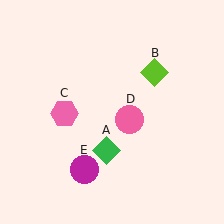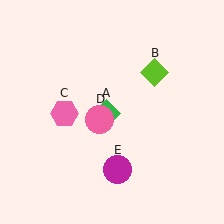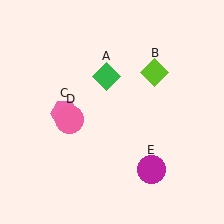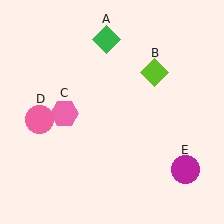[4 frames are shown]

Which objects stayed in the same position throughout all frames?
Lime diamond (object B) and pink hexagon (object C) remained stationary.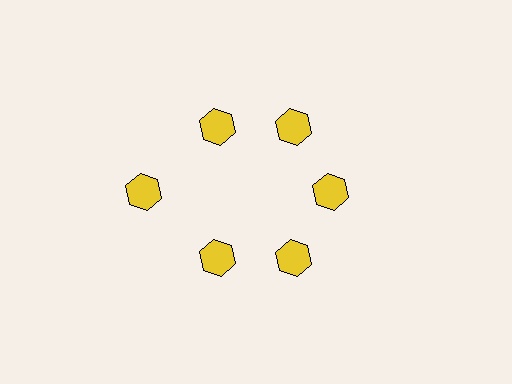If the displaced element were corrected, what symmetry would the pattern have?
It would have 6-fold rotational symmetry — the pattern would map onto itself every 60 degrees.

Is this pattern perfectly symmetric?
No. The 6 yellow hexagons are arranged in a ring, but one element near the 9 o'clock position is pushed outward from the center, breaking the 6-fold rotational symmetry.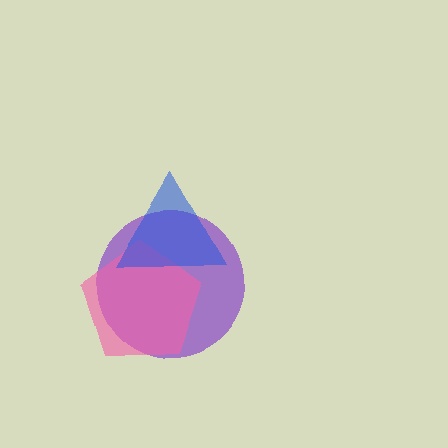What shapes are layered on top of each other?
The layered shapes are: a purple circle, a pink pentagon, a blue triangle.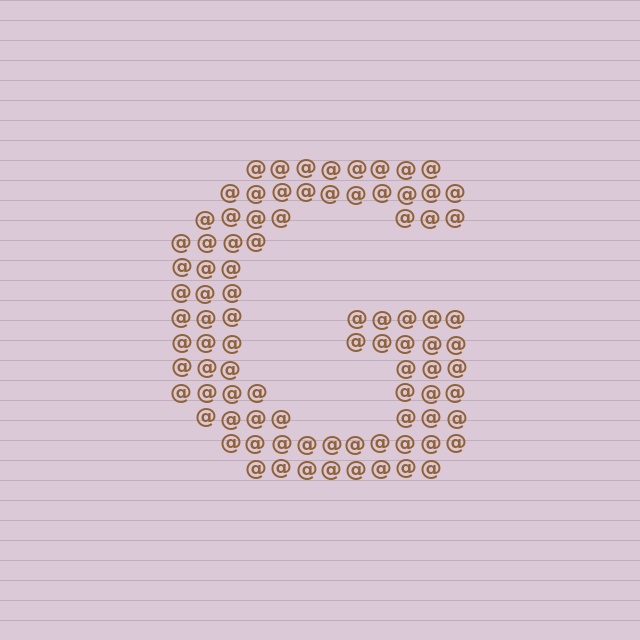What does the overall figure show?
The overall figure shows the letter G.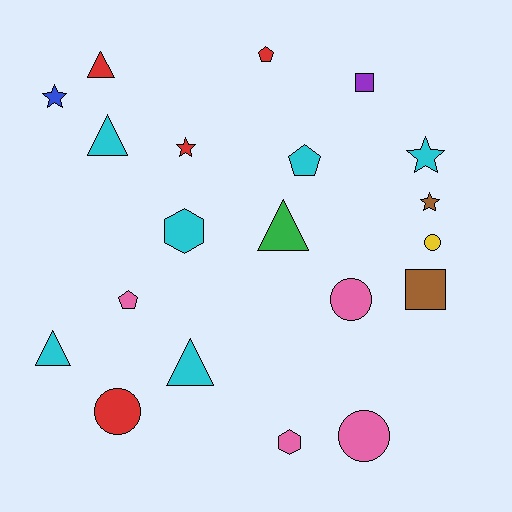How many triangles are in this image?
There are 5 triangles.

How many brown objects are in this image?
There are 2 brown objects.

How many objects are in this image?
There are 20 objects.